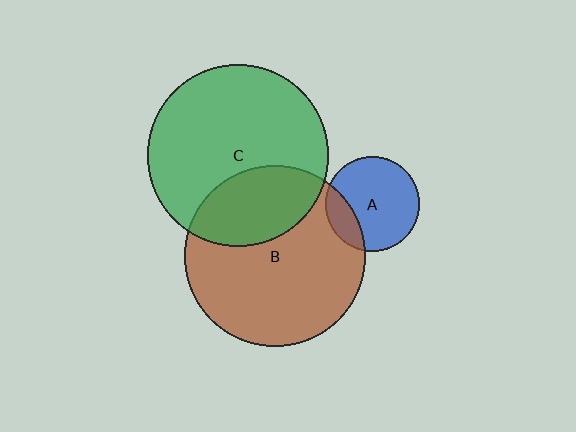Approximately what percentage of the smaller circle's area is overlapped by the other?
Approximately 30%.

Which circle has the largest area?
Circle C (green).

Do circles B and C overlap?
Yes.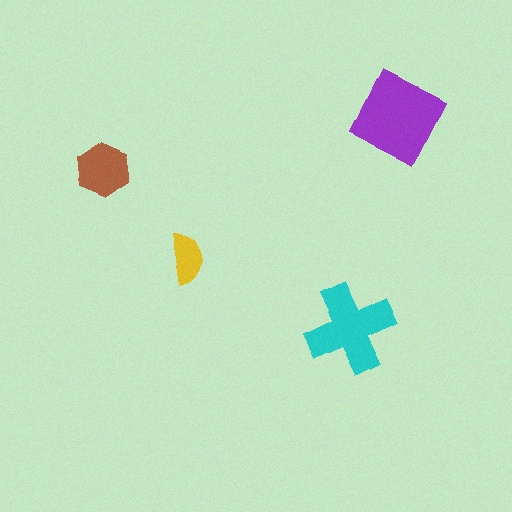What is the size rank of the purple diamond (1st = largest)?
1st.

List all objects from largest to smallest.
The purple diamond, the cyan cross, the brown hexagon, the yellow semicircle.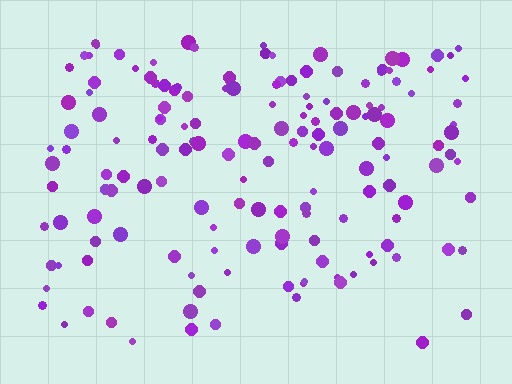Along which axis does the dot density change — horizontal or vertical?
Vertical.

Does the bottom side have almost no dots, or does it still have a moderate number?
Still a moderate number, just noticeably fewer than the top.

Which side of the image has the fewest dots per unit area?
The bottom.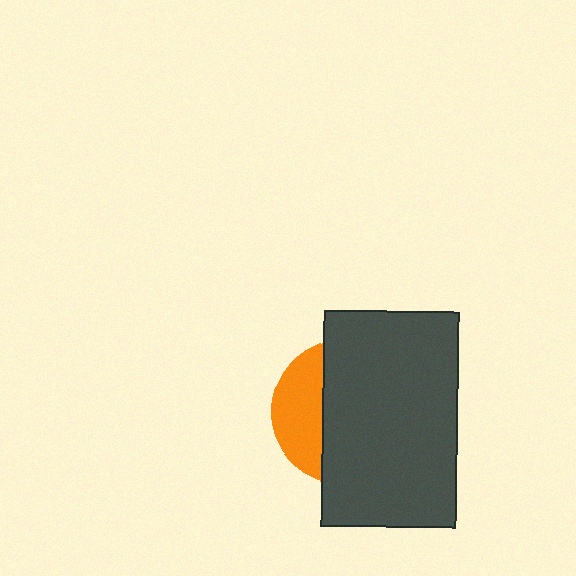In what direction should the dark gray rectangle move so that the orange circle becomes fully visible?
The dark gray rectangle should move right. That is the shortest direction to clear the overlap and leave the orange circle fully visible.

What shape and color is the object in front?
The object in front is a dark gray rectangle.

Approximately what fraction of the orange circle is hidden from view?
Roughly 69% of the orange circle is hidden behind the dark gray rectangle.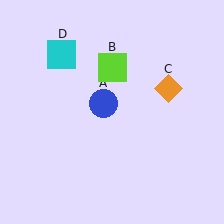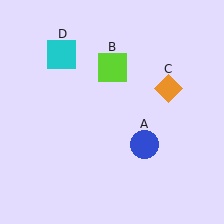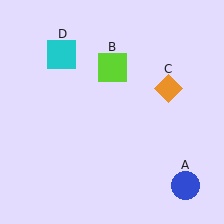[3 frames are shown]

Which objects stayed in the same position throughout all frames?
Lime square (object B) and orange diamond (object C) and cyan square (object D) remained stationary.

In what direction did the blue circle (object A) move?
The blue circle (object A) moved down and to the right.